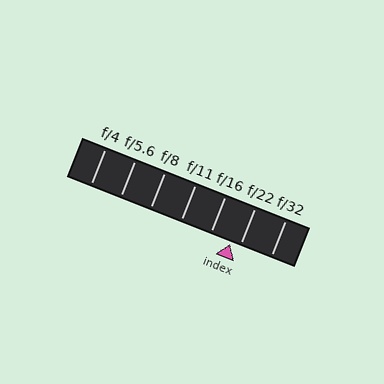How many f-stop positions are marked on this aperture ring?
There are 7 f-stop positions marked.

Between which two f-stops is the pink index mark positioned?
The index mark is between f/16 and f/22.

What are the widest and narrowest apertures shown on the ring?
The widest aperture shown is f/4 and the narrowest is f/32.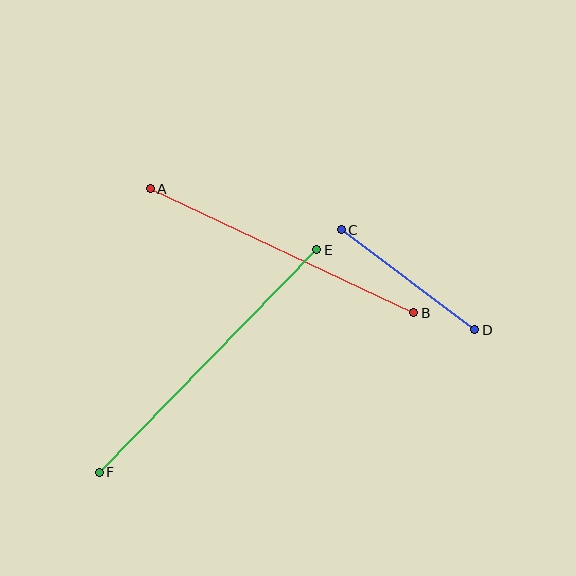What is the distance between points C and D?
The distance is approximately 167 pixels.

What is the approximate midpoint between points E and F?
The midpoint is at approximately (208, 361) pixels.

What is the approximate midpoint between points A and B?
The midpoint is at approximately (282, 251) pixels.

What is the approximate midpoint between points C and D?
The midpoint is at approximately (408, 280) pixels.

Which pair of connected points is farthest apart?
Points E and F are farthest apart.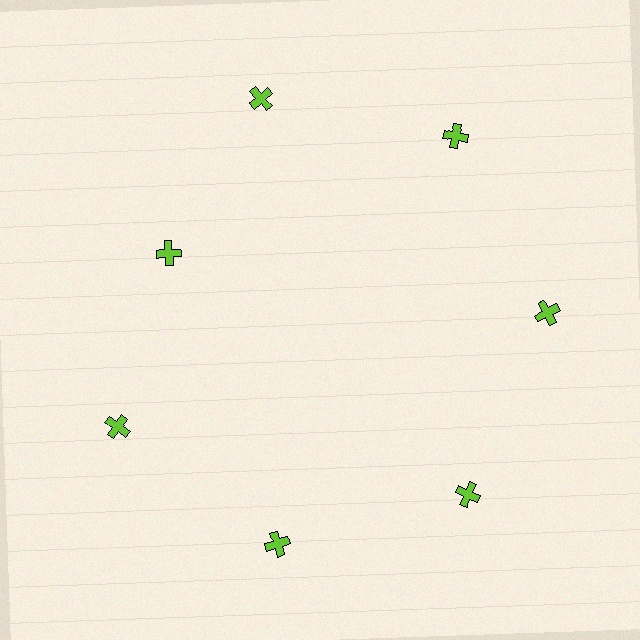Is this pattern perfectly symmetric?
No. The 7 lime crosses are arranged in a ring, but one element near the 10 o'clock position is pulled inward toward the center, breaking the 7-fold rotational symmetry.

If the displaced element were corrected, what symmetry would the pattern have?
It would have 7-fold rotational symmetry — the pattern would map onto itself every 51 degrees.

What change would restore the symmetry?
The symmetry would be restored by moving it outward, back onto the ring so that all 7 crosses sit at equal angles and equal distance from the center.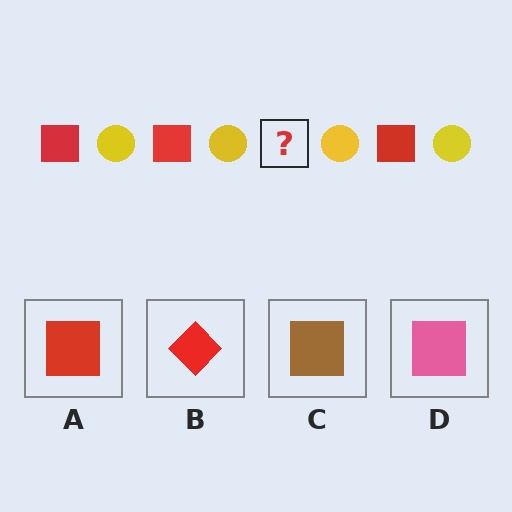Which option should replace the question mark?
Option A.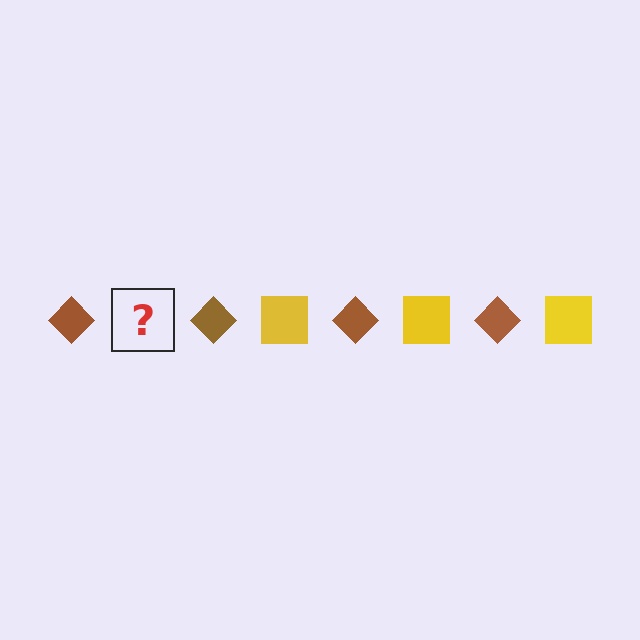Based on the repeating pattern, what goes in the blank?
The blank should be a yellow square.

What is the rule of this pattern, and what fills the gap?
The rule is that the pattern alternates between brown diamond and yellow square. The gap should be filled with a yellow square.